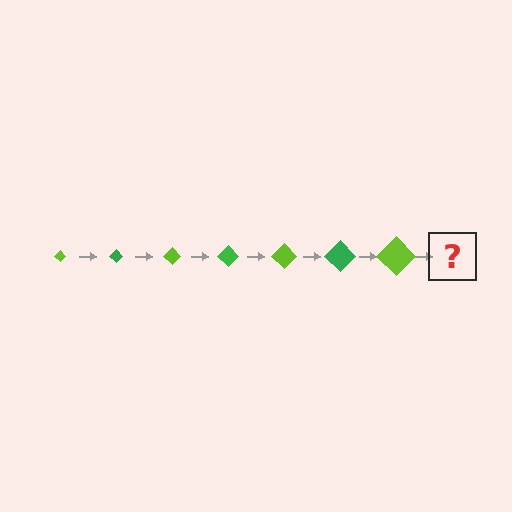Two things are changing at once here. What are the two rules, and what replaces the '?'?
The two rules are that the diamond grows larger each step and the color cycles through lime and green. The '?' should be a green diamond, larger than the previous one.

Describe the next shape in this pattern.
It should be a green diamond, larger than the previous one.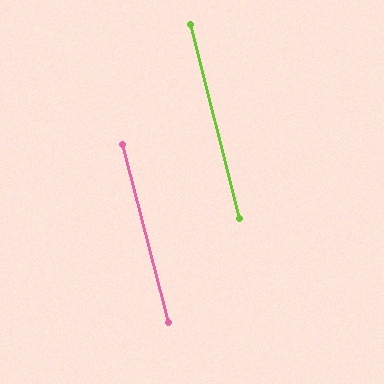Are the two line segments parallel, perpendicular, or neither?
Parallel — their directions differ by only 0.6°.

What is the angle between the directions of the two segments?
Approximately 1 degree.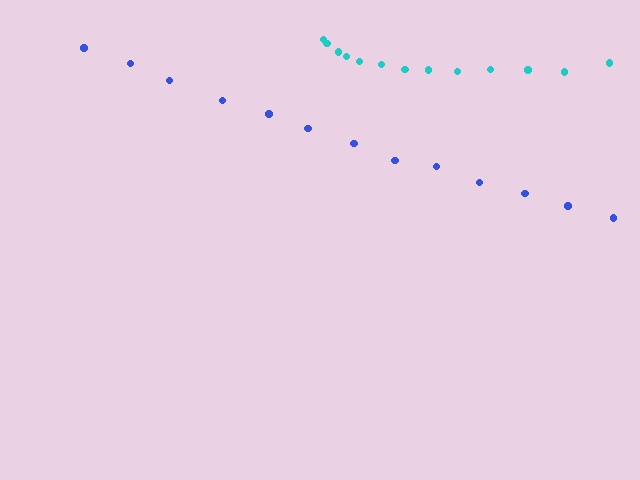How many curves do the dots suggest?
There are 2 distinct paths.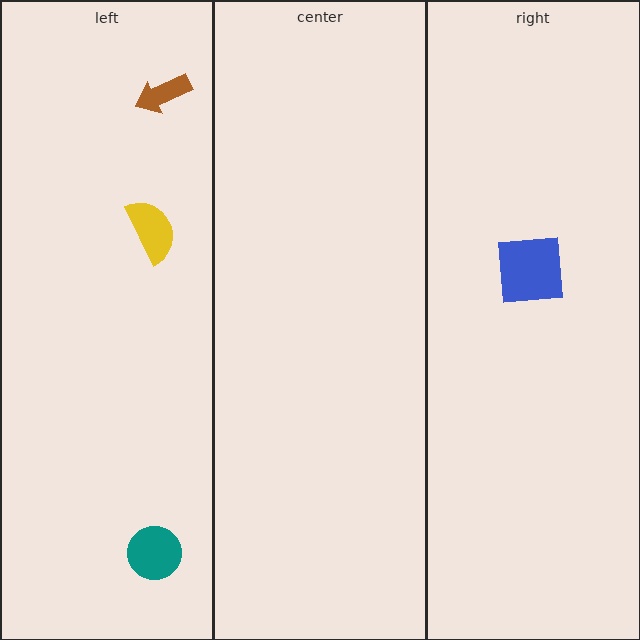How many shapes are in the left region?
3.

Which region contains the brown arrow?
The left region.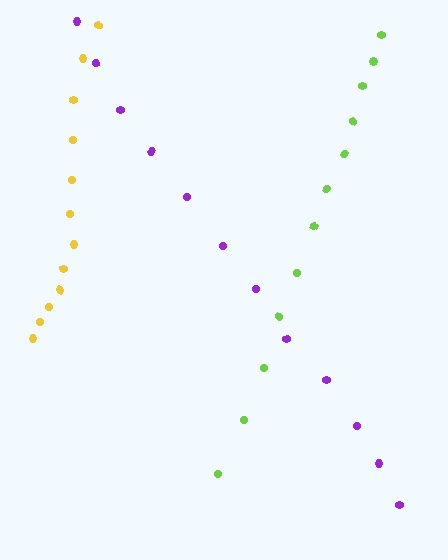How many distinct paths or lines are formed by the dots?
There are 3 distinct paths.